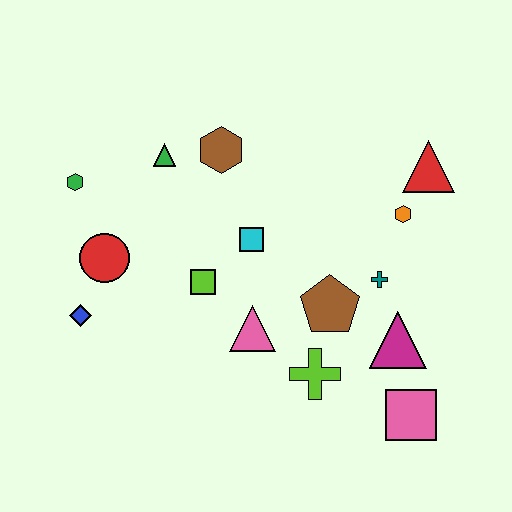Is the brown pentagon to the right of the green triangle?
Yes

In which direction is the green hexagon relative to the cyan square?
The green hexagon is to the left of the cyan square.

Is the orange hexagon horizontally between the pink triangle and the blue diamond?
No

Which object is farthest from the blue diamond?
The red triangle is farthest from the blue diamond.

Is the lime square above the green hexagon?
No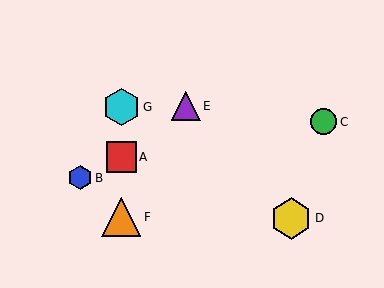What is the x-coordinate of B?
Object B is at x≈80.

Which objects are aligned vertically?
Objects A, F, G are aligned vertically.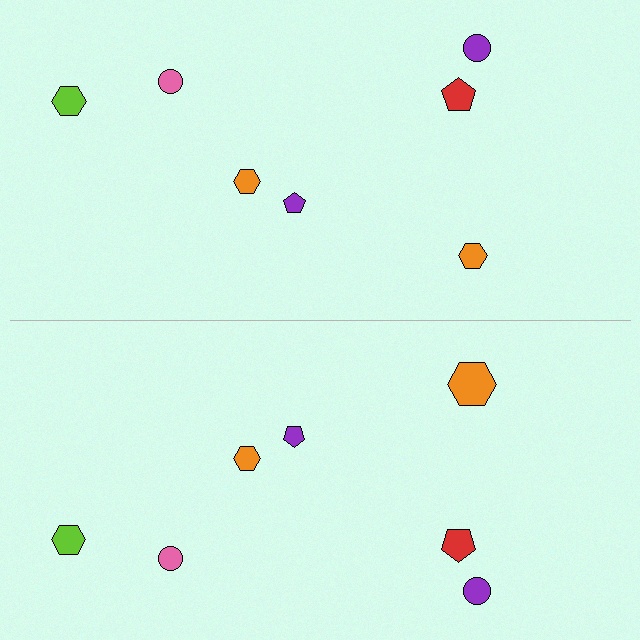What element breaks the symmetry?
The orange hexagon on the bottom side has a different size than its mirror counterpart.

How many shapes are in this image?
There are 14 shapes in this image.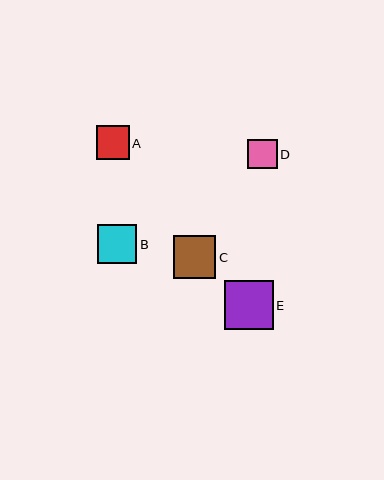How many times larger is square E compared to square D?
Square E is approximately 1.7 times the size of square D.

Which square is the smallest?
Square D is the smallest with a size of approximately 29 pixels.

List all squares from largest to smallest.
From largest to smallest: E, C, B, A, D.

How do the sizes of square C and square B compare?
Square C and square B are approximately the same size.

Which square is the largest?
Square E is the largest with a size of approximately 49 pixels.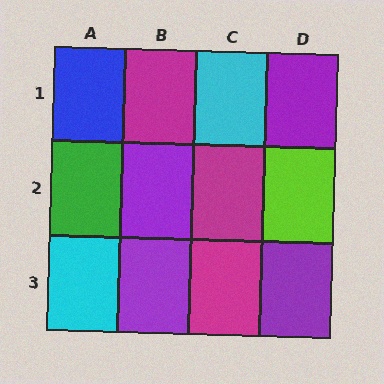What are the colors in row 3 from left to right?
Cyan, purple, magenta, purple.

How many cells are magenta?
3 cells are magenta.